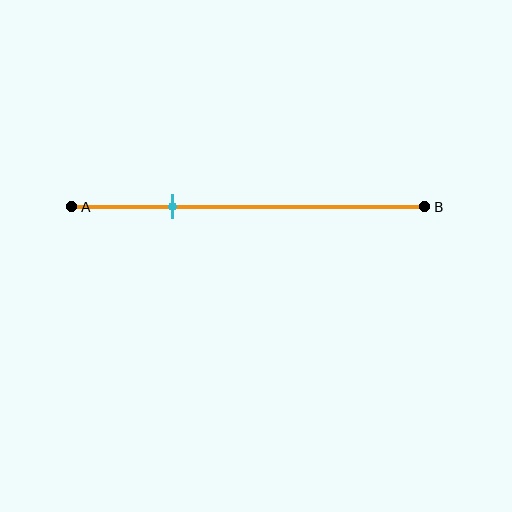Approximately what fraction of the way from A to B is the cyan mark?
The cyan mark is approximately 30% of the way from A to B.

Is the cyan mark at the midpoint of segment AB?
No, the mark is at about 30% from A, not at the 50% midpoint.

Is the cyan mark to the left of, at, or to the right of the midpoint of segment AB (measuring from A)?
The cyan mark is to the left of the midpoint of segment AB.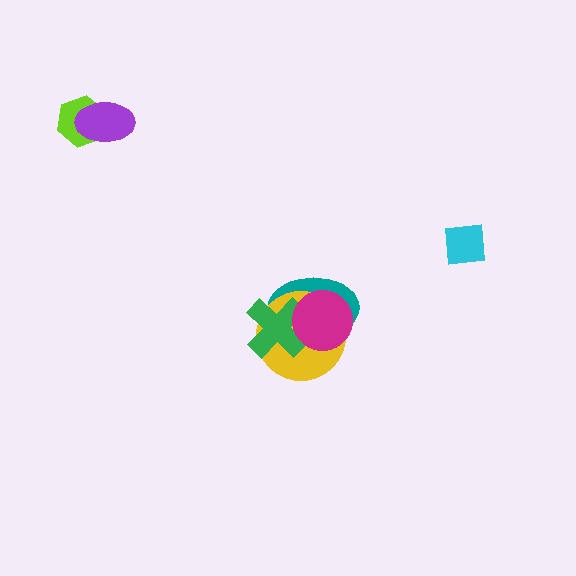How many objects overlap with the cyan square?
0 objects overlap with the cyan square.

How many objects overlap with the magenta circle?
3 objects overlap with the magenta circle.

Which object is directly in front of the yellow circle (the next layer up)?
The green cross is directly in front of the yellow circle.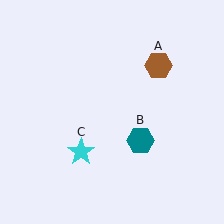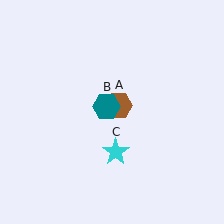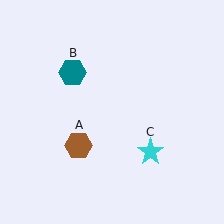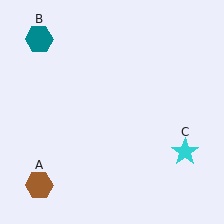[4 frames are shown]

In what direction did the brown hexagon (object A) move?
The brown hexagon (object A) moved down and to the left.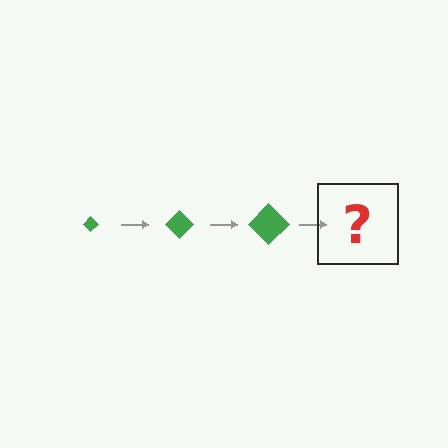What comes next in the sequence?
The next element should be a green diamond, larger than the previous one.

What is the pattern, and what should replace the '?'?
The pattern is that the diamond gets progressively larger each step. The '?' should be a green diamond, larger than the previous one.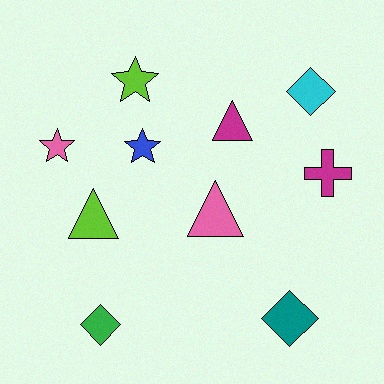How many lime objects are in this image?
There are 2 lime objects.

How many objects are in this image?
There are 10 objects.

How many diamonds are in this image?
There are 3 diamonds.